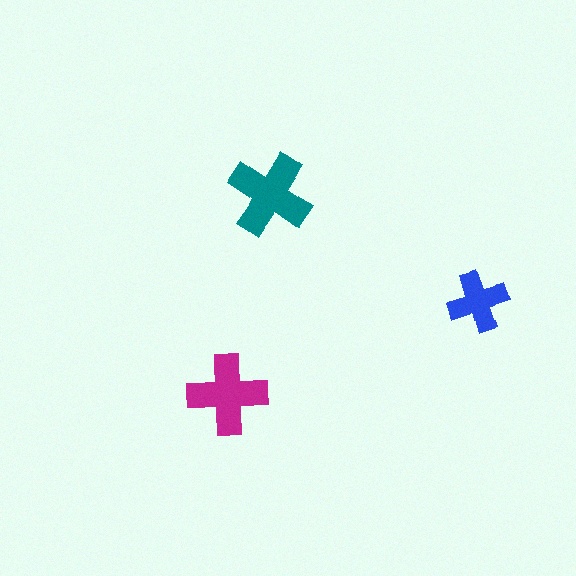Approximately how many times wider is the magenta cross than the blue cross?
About 1.5 times wider.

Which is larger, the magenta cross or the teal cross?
The teal one.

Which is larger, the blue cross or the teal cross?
The teal one.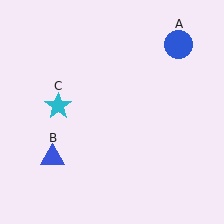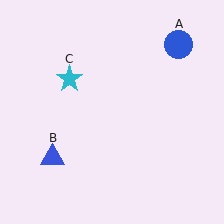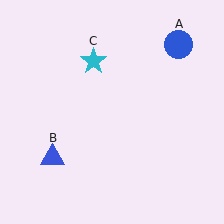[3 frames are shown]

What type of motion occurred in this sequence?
The cyan star (object C) rotated clockwise around the center of the scene.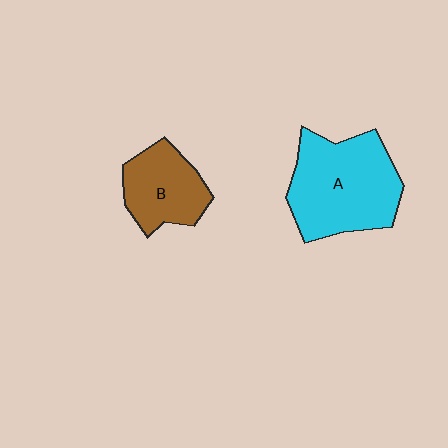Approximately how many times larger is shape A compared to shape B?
Approximately 1.7 times.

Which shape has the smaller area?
Shape B (brown).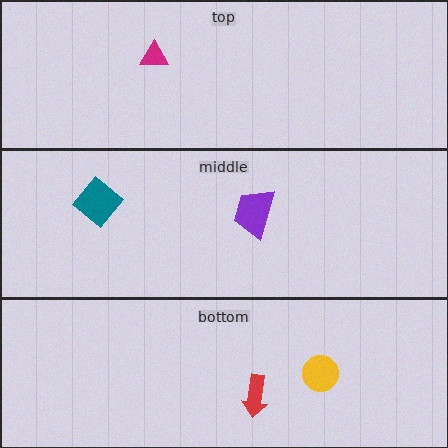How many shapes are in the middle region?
2.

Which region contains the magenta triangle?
The top region.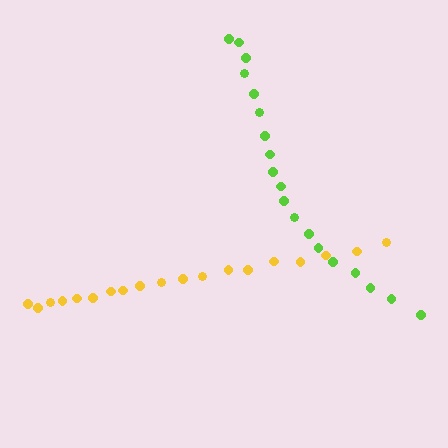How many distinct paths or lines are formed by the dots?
There are 2 distinct paths.